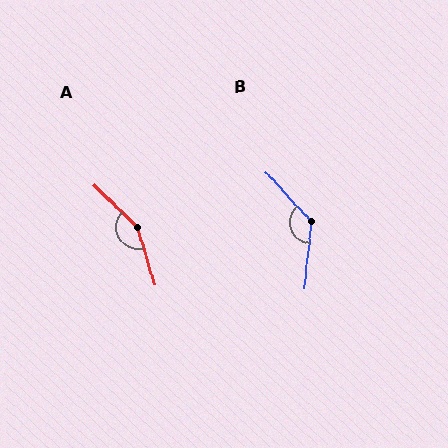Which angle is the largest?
A, at approximately 150 degrees.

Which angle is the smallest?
B, at approximately 131 degrees.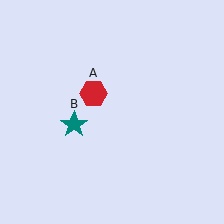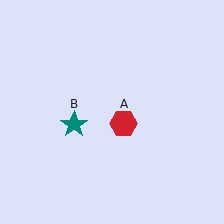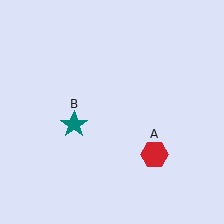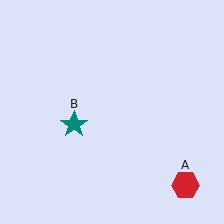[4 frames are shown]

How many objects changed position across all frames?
1 object changed position: red hexagon (object A).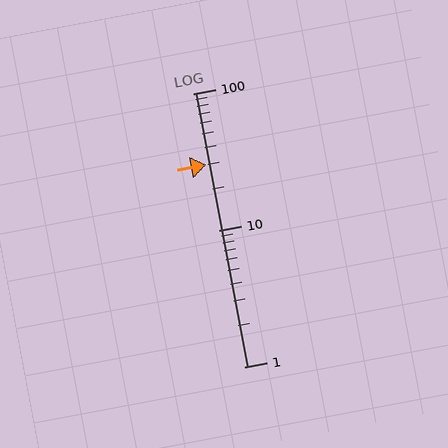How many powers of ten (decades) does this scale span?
The scale spans 2 decades, from 1 to 100.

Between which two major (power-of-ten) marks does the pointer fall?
The pointer is between 10 and 100.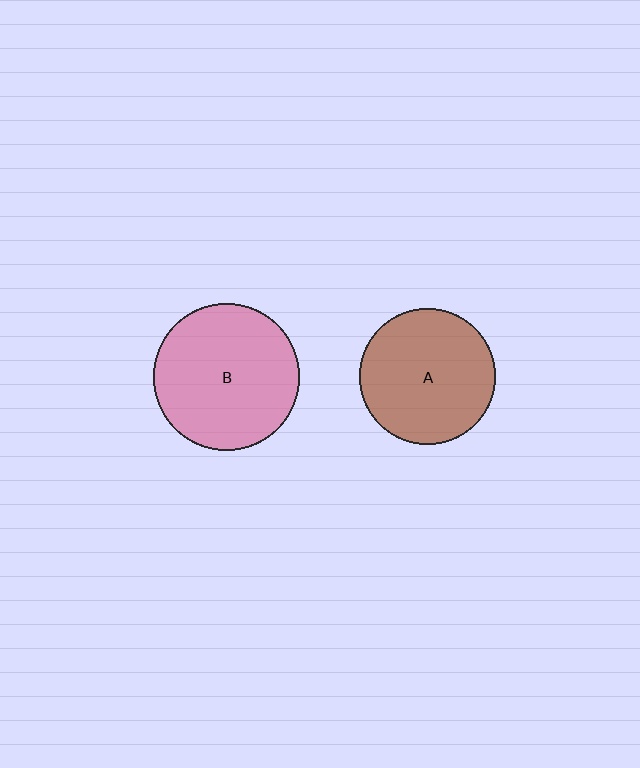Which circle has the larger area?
Circle B (pink).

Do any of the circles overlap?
No, none of the circles overlap.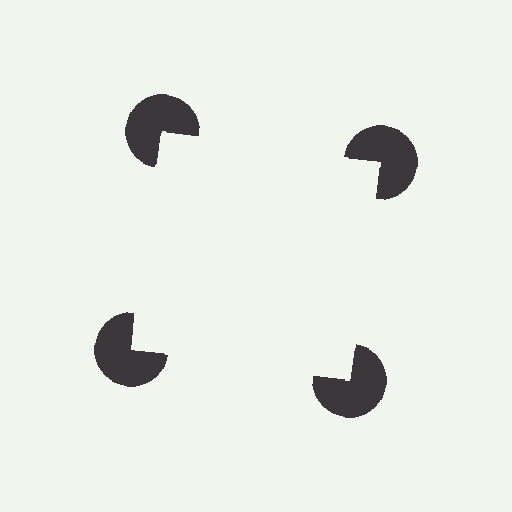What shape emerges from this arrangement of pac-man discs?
An illusory square — its edges are inferred from the aligned wedge cuts in the pac-man discs, not physically drawn.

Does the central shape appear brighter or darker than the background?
It typically appears slightly brighter than the background, even though no actual brightness change is drawn.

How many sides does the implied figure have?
4 sides.